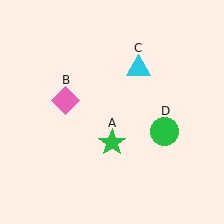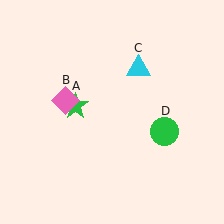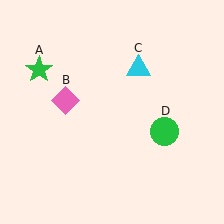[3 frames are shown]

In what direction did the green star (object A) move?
The green star (object A) moved up and to the left.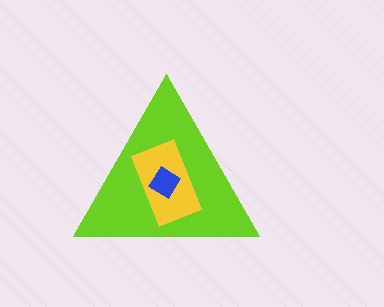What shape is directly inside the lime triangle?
The yellow rectangle.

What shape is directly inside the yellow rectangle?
The blue diamond.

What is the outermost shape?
The lime triangle.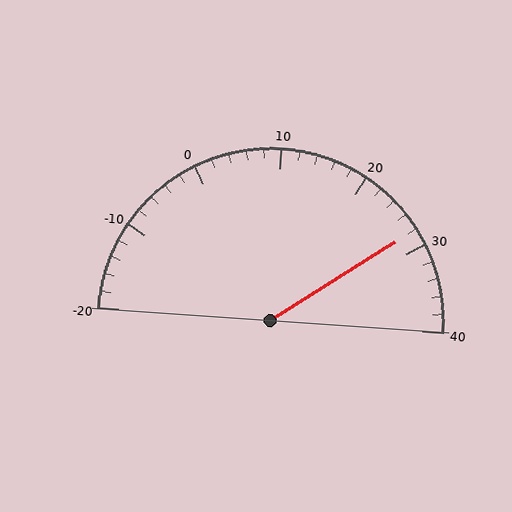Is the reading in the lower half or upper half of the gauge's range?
The reading is in the upper half of the range (-20 to 40).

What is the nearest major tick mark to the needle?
The nearest major tick mark is 30.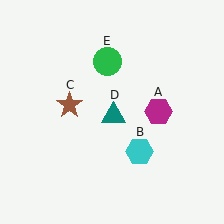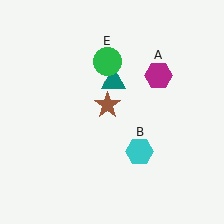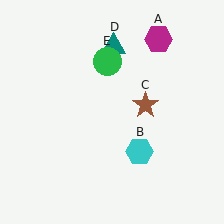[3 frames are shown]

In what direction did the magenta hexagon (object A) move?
The magenta hexagon (object A) moved up.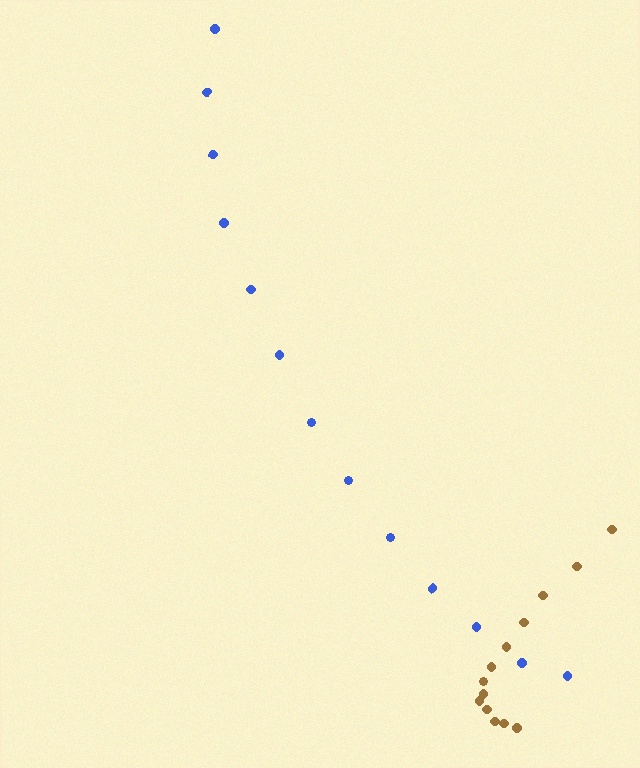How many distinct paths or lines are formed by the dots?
There are 2 distinct paths.